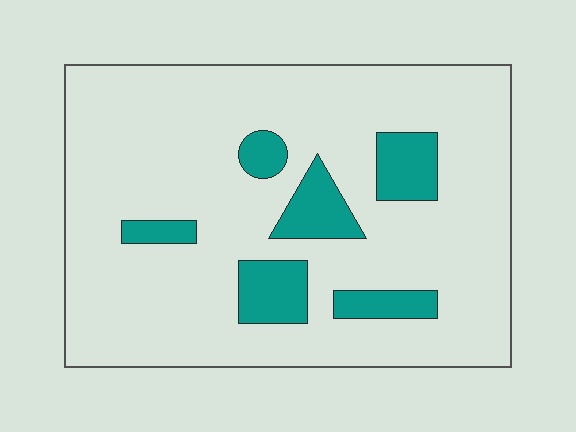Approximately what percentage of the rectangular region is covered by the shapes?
Approximately 15%.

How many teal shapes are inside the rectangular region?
6.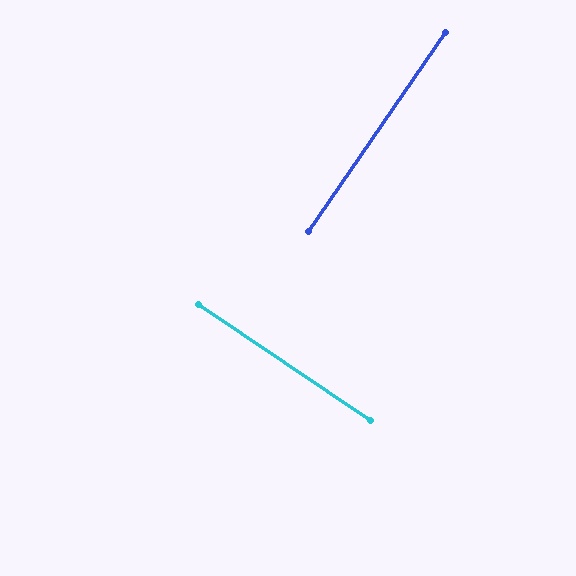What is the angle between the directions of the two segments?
Approximately 89 degrees.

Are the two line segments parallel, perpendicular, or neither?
Perpendicular — they meet at approximately 89°.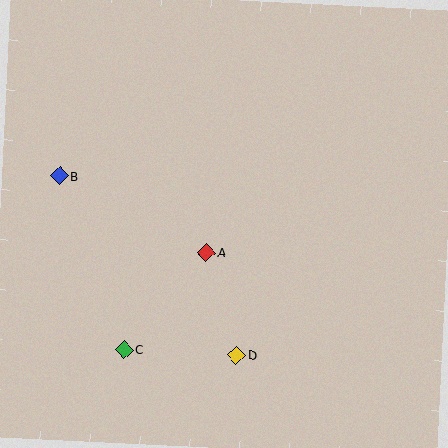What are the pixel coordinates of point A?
Point A is at (207, 253).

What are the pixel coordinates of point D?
Point D is at (236, 355).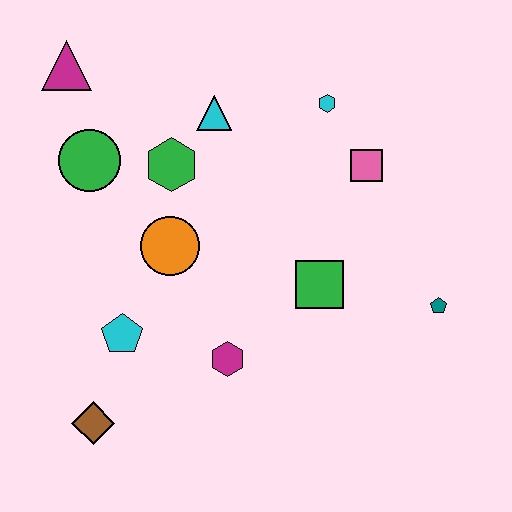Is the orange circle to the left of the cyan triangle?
Yes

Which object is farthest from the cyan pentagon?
The teal pentagon is farthest from the cyan pentagon.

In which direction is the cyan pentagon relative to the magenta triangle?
The cyan pentagon is below the magenta triangle.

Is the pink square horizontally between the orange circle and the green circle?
No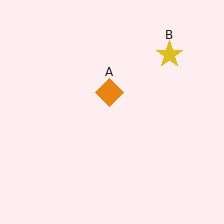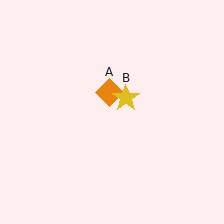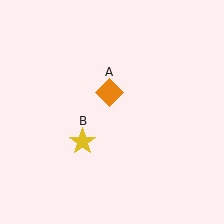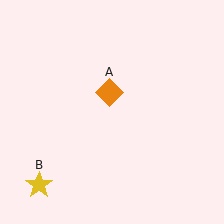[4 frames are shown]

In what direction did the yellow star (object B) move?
The yellow star (object B) moved down and to the left.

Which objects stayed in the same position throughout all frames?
Orange diamond (object A) remained stationary.